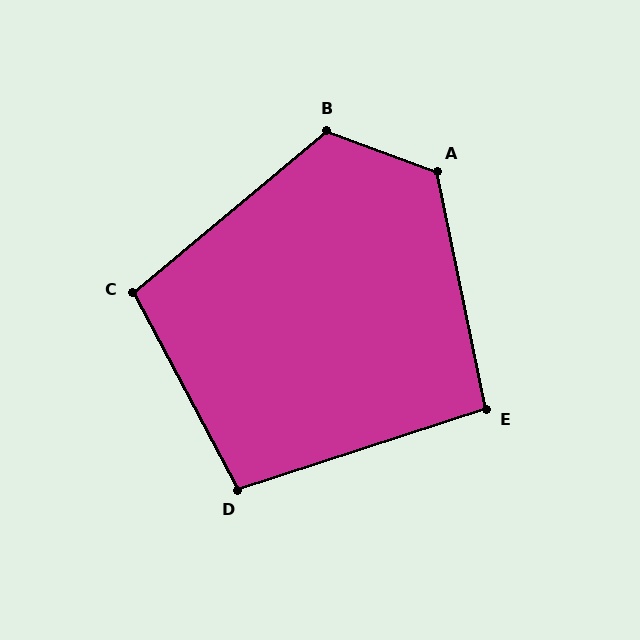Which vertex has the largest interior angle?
A, at approximately 122 degrees.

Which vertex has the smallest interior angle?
E, at approximately 96 degrees.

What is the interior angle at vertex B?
Approximately 120 degrees (obtuse).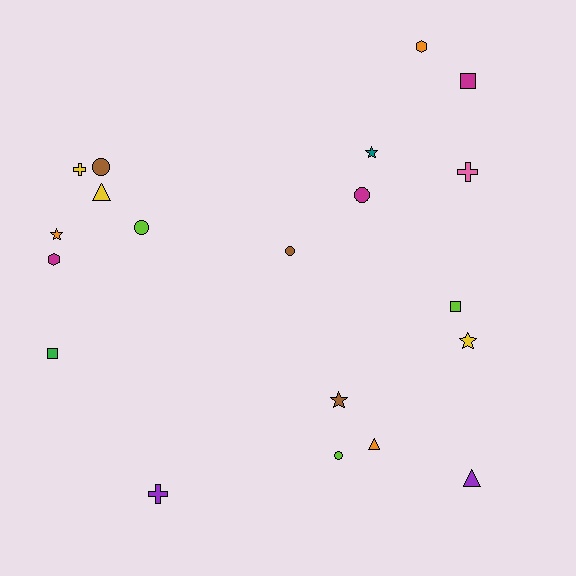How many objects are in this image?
There are 20 objects.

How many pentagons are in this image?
There are no pentagons.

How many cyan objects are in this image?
There are no cyan objects.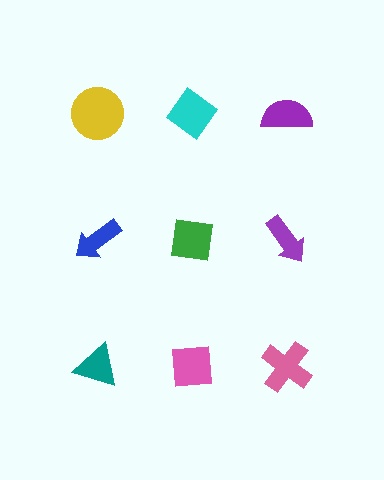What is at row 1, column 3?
A purple semicircle.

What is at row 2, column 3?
A purple arrow.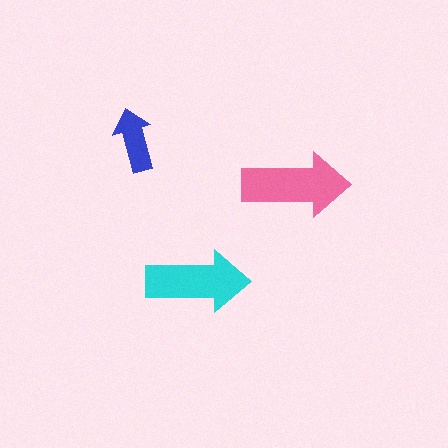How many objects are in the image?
There are 3 objects in the image.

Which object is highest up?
The blue arrow is topmost.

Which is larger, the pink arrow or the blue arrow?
The pink one.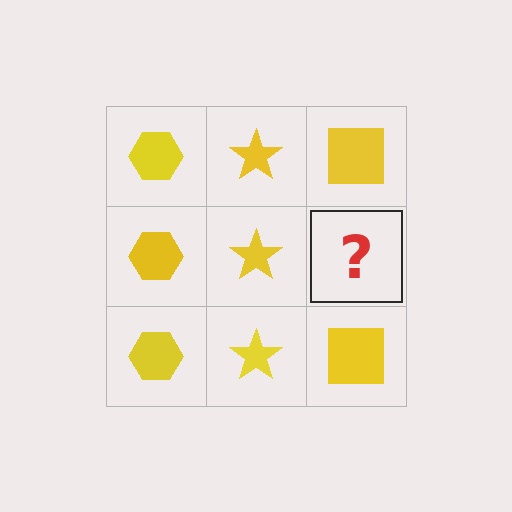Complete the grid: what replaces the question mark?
The question mark should be replaced with a yellow square.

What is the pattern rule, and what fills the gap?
The rule is that each column has a consistent shape. The gap should be filled with a yellow square.